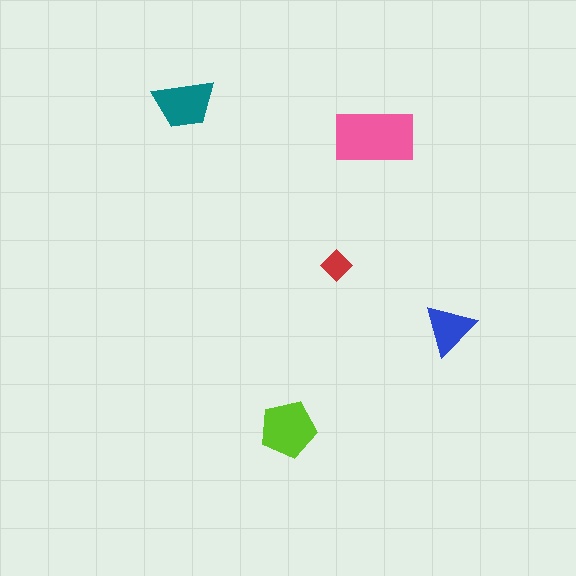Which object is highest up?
The teal trapezoid is topmost.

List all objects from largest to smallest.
The pink rectangle, the lime pentagon, the teal trapezoid, the blue triangle, the red diamond.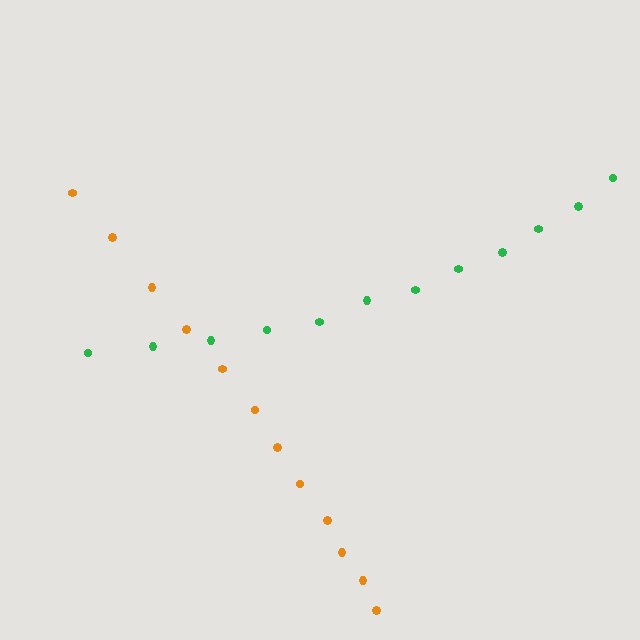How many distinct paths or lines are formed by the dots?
There are 2 distinct paths.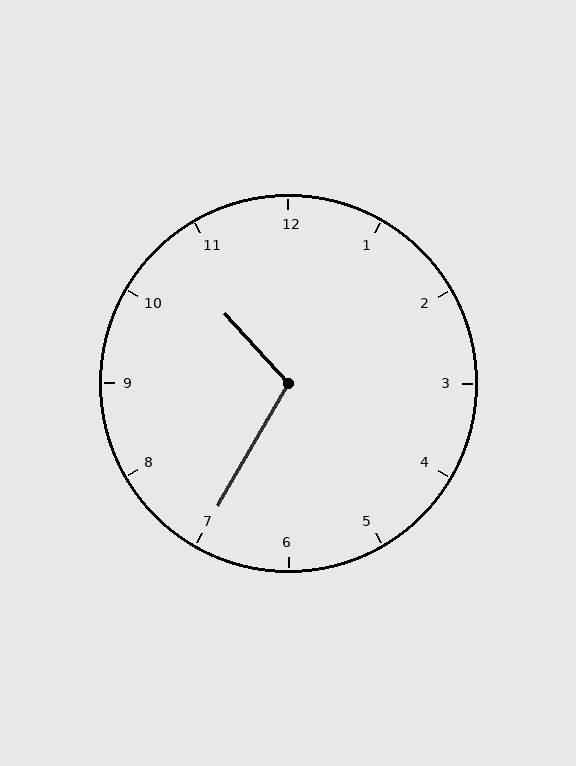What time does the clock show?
10:35.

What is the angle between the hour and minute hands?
Approximately 108 degrees.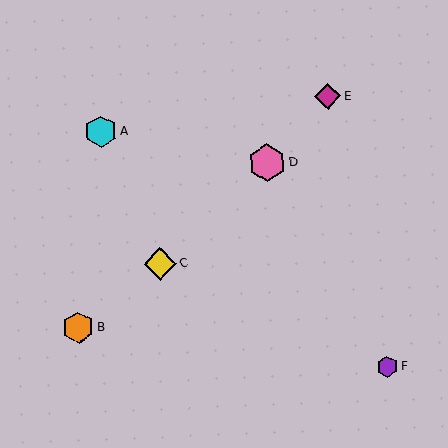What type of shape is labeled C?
Shape C is a yellow diamond.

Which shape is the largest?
The pink hexagon (labeled D) is the largest.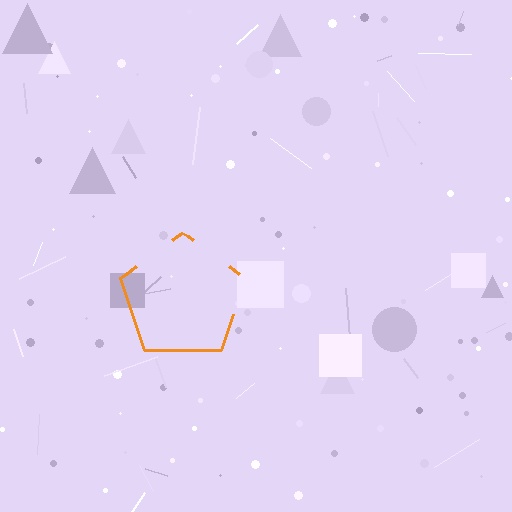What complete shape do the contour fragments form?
The contour fragments form a pentagon.